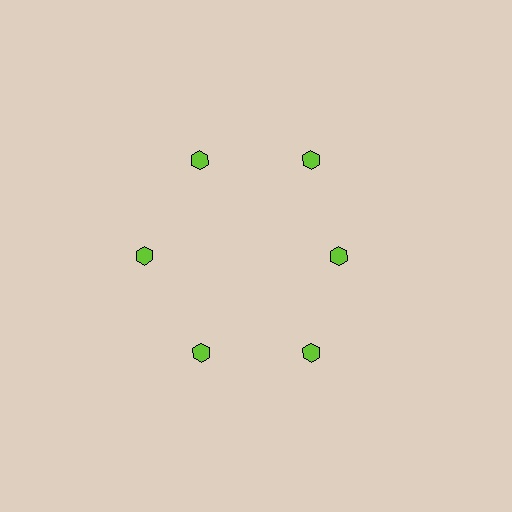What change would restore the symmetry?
The symmetry would be restored by moving it outward, back onto the ring so that all 6 hexagons sit at equal angles and equal distance from the center.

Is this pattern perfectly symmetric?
No. The 6 lime hexagons are arranged in a ring, but one element near the 3 o'clock position is pulled inward toward the center, breaking the 6-fold rotational symmetry.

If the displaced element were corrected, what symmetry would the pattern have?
It would have 6-fold rotational symmetry — the pattern would map onto itself every 60 degrees.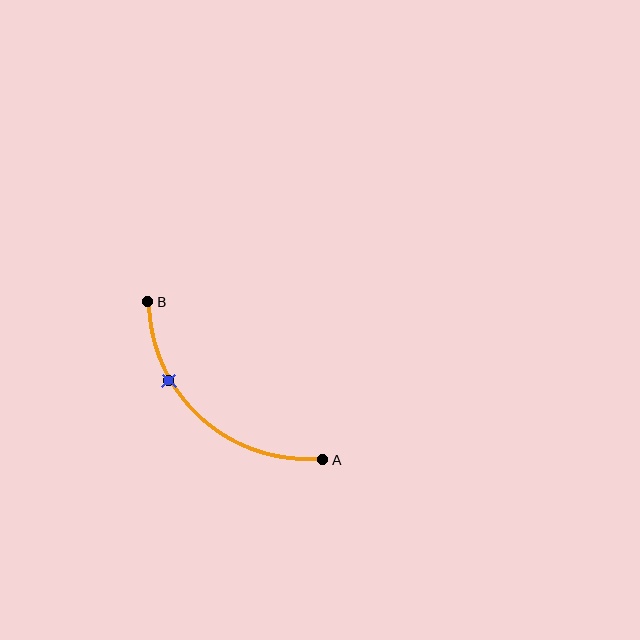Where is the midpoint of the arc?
The arc midpoint is the point on the curve farthest from the straight line joining A and B. It sits below and to the left of that line.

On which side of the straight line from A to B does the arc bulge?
The arc bulges below and to the left of the straight line connecting A and B.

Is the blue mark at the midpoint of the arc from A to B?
No. The blue mark lies on the arc but is closer to endpoint B. The arc midpoint would be at the point on the curve equidistant along the arc from both A and B.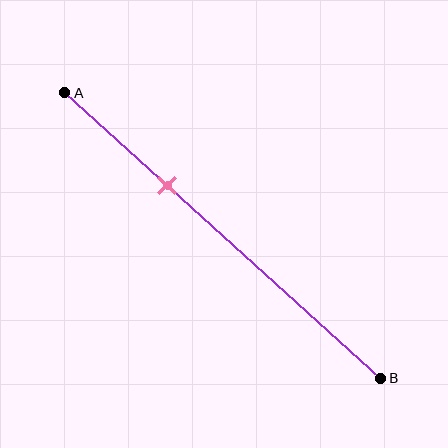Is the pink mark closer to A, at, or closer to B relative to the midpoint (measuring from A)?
The pink mark is closer to point A than the midpoint of segment AB.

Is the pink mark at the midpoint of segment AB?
No, the mark is at about 30% from A, not at the 50% midpoint.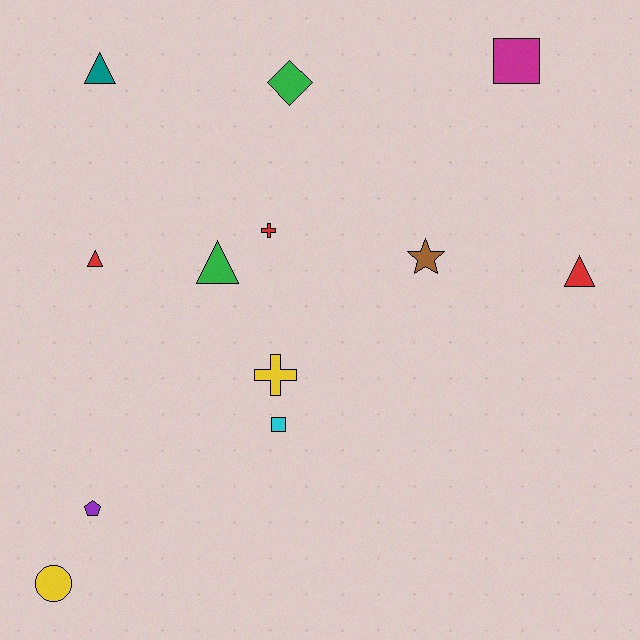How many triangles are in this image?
There are 4 triangles.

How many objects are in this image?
There are 12 objects.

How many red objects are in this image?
There are 3 red objects.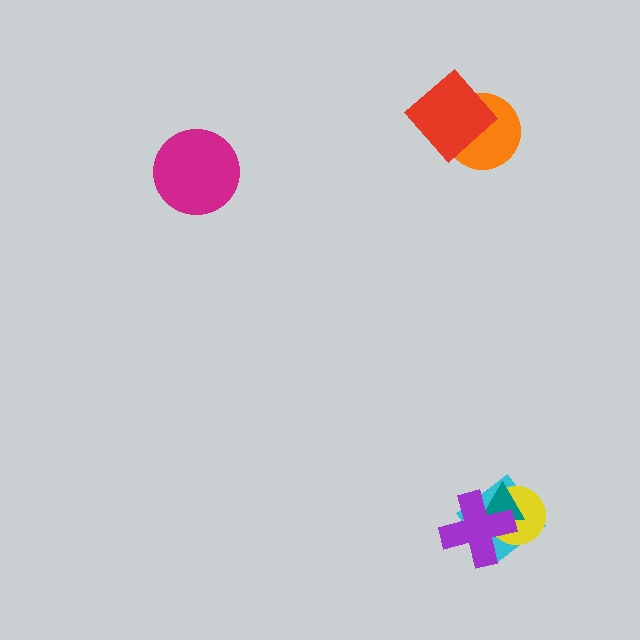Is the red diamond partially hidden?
No, no other shape covers it.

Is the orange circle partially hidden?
Yes, it is partially covered by another shape.